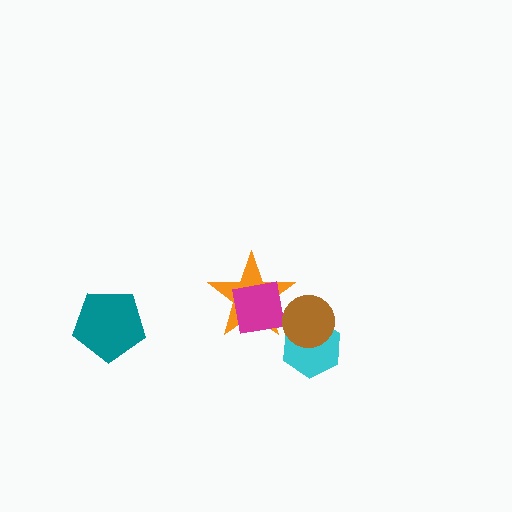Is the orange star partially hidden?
Yes, it is partially covered by another shape.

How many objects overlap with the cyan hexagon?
1 object overlaps with the cyan hexagon.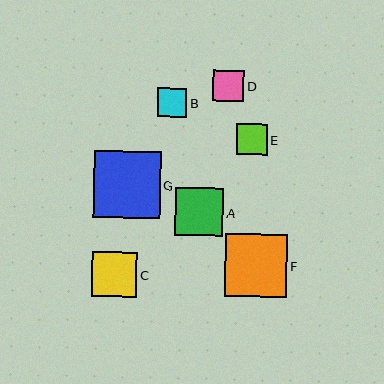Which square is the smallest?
Square B is the smallest with a size of approximately 30 pixels.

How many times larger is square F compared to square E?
Square F is approximately 2.0 times the size of square E.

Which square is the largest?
Square G is the largest with a size of approximately 67 pixels.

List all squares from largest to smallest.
From largest to smallest: G, F, A, C, D, E, B.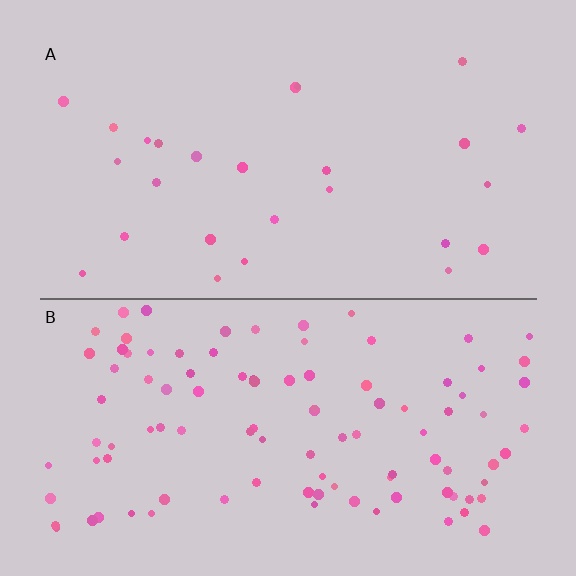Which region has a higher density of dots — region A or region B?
B (the bottom).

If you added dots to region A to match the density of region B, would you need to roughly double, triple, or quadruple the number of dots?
Approximately quadruple.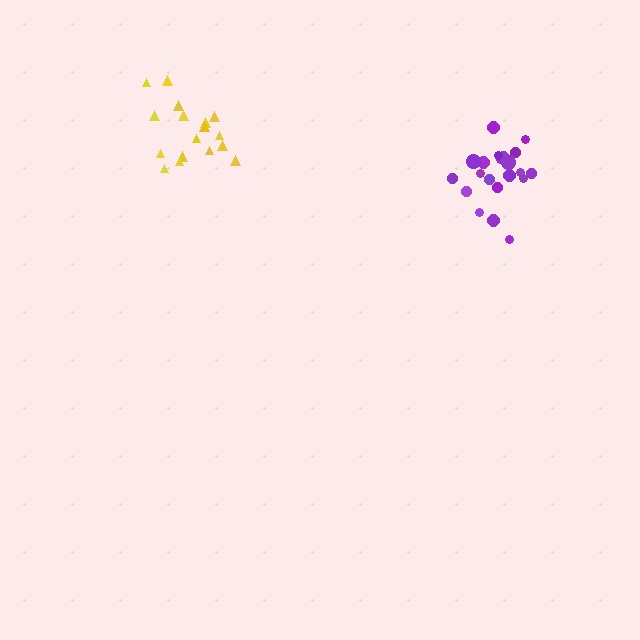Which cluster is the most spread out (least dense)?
Yellow.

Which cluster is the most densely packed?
Purple.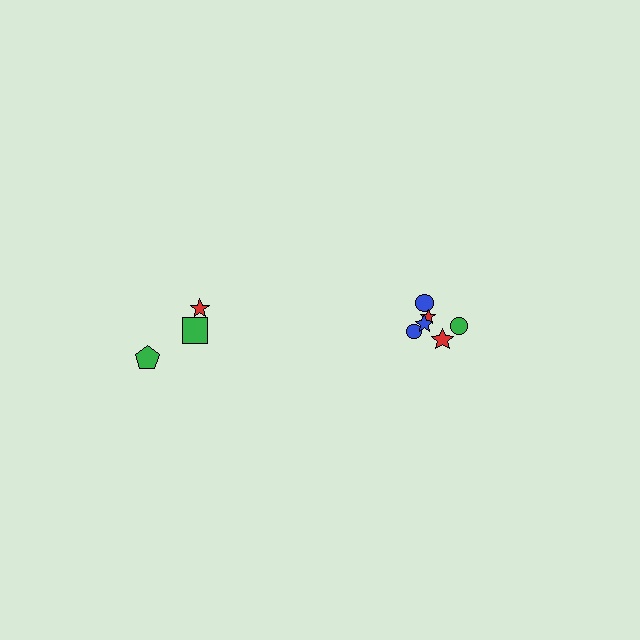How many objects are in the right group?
There are 6 objects.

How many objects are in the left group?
There are 3 objects.